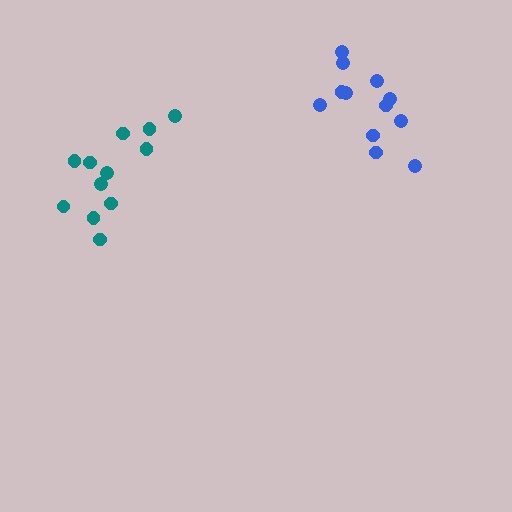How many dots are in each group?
Group 1: 12 dots, Group 2: 12 dots (24 total).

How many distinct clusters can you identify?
There are 2 distinct clusters.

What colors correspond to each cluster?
The clusters are colored: teal, blue.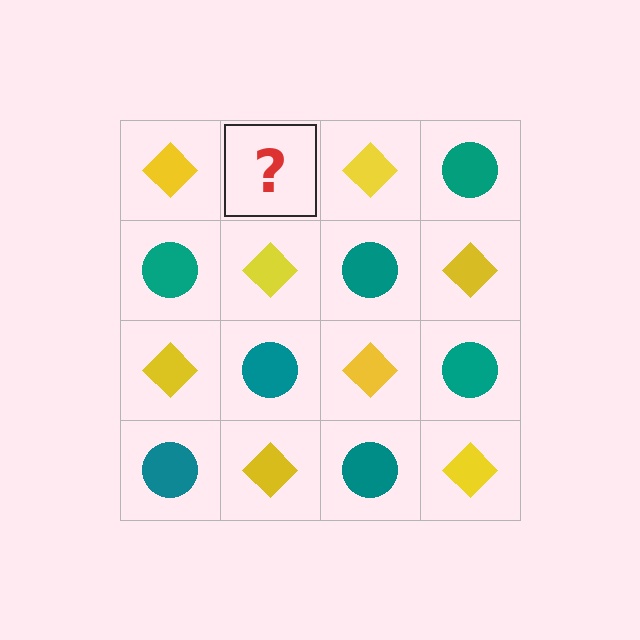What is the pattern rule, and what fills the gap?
The rule is that it alternates yellow diamond and teal circle in a checkerboard pattern. The gap should be filled with a teal circle.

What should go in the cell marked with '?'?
The missing cell should contain a teal circle.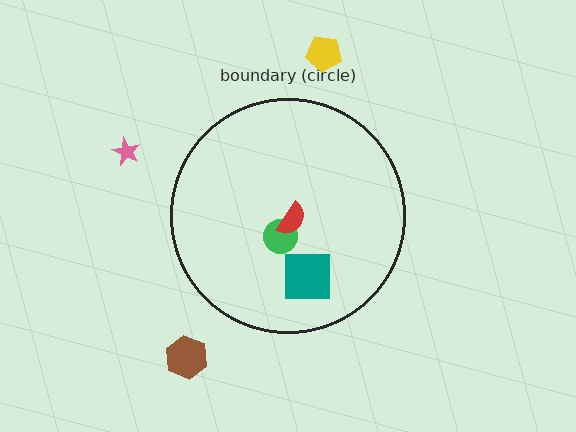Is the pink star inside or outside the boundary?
Outside.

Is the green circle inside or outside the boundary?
Inside.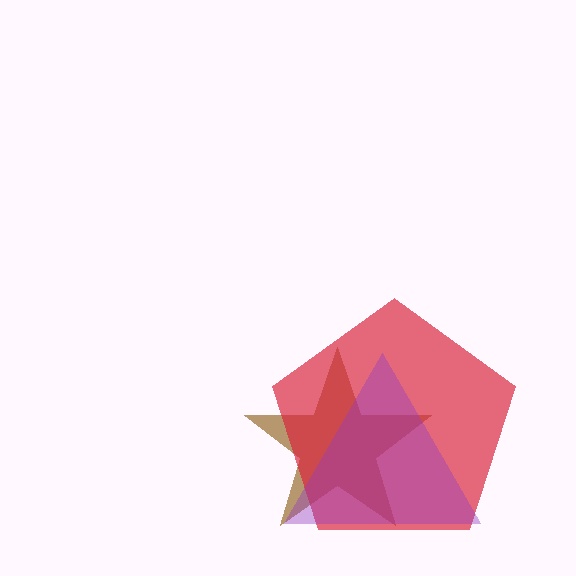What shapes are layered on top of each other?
The layered shapes are: a brown star, a red pentagon, a purple triangle.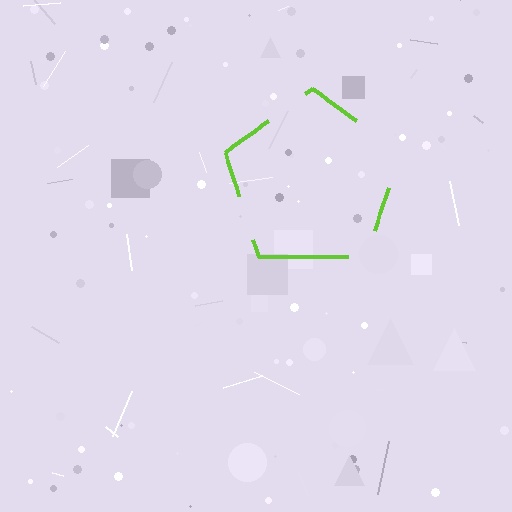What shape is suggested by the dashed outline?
The dashed outline suggests a pentagon.